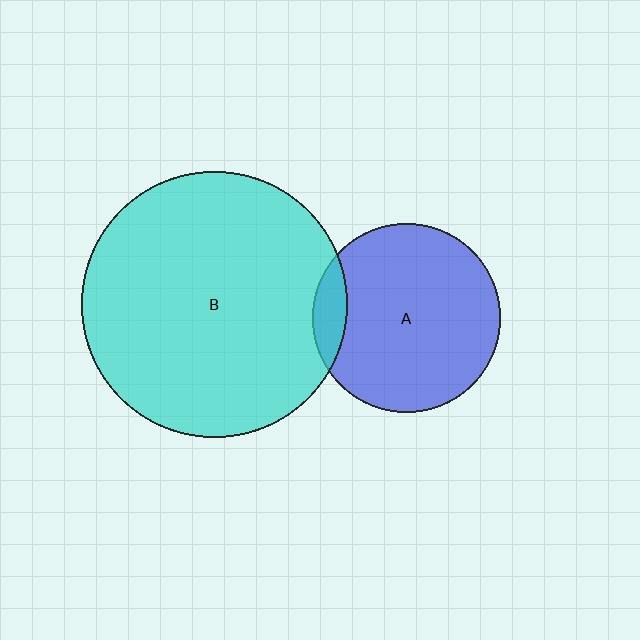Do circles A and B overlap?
Yes.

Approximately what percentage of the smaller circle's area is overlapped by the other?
Approximately 10%.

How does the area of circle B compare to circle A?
Approximately 2.0 times.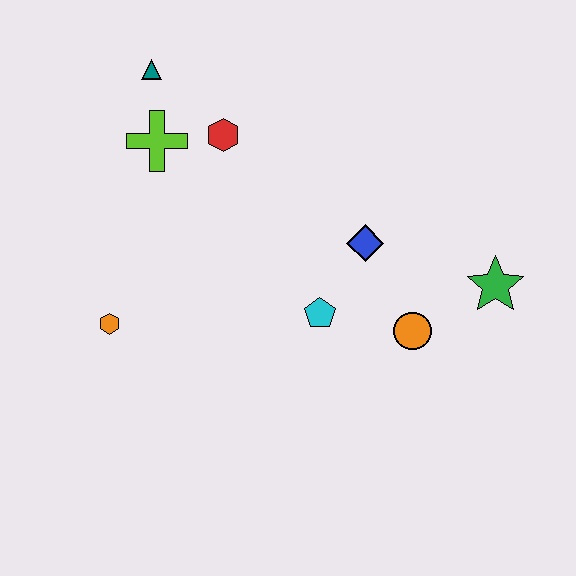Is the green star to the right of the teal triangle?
Yes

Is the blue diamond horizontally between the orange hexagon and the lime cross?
No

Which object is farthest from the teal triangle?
The green star is farthest from the teal triangle.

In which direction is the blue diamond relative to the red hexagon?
The blue diamond is to the right of the red hexagon.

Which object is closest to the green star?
The orange circle is closest to the green star.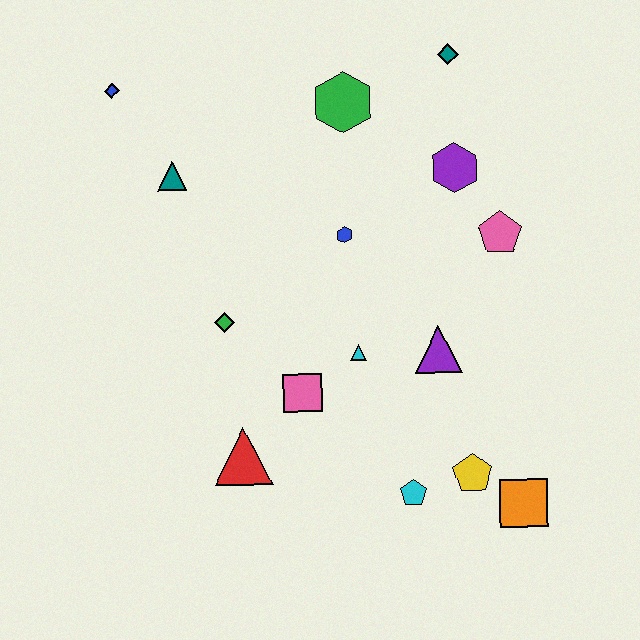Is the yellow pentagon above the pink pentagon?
No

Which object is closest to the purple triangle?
The cyan triangle is closest to the purple triangle.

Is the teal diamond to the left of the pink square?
No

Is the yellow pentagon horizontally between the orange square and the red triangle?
Yes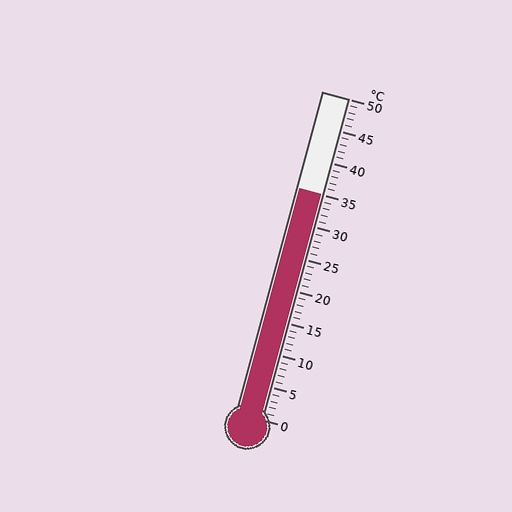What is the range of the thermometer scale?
The thermometer scale ranges from 0°C to 50°C.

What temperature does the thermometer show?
The thermometer shows approximately 35°C.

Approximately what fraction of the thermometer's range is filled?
The thermometer is filled to approximately 70% of its range.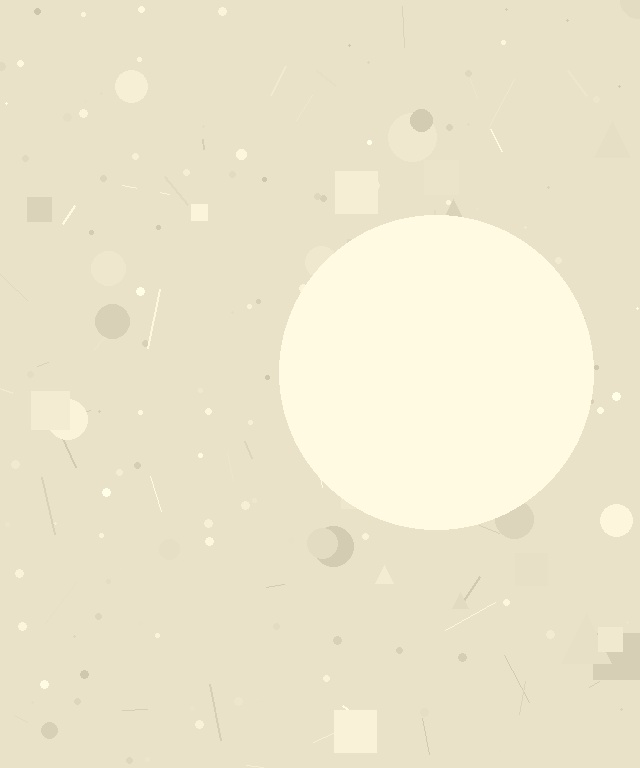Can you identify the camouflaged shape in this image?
The camouflaged shape is a circle.